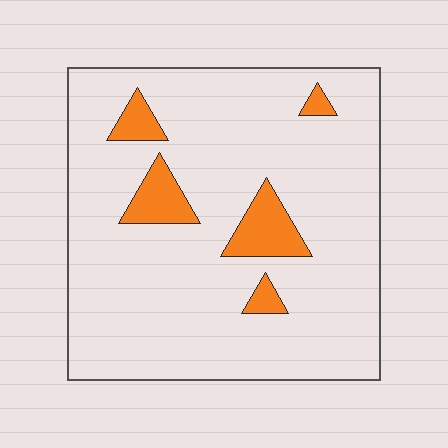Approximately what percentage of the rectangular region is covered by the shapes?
Approximately 10%.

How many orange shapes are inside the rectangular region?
5.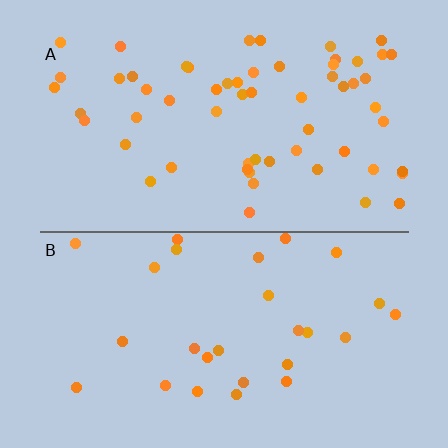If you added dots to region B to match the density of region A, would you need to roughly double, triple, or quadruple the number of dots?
Approximately double.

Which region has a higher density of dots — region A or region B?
A (the top).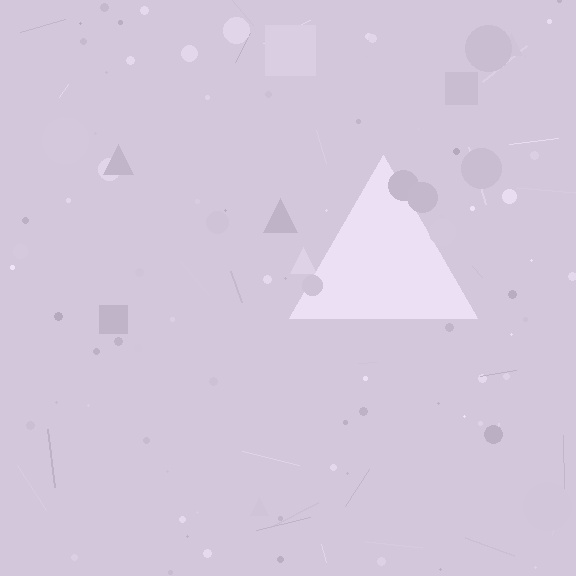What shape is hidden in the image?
A triangle is hidden in the image.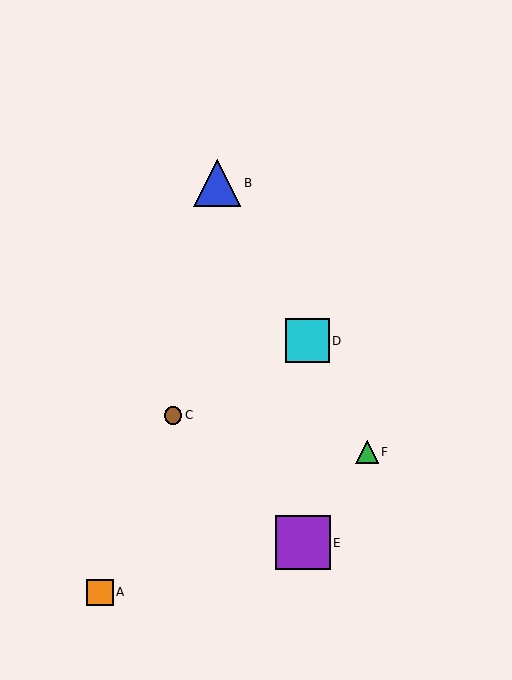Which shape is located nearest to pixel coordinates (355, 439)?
The green triangle (labeled F) at (367, 452) is nearest to that location.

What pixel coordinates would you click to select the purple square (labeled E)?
Click at (303, 543) to select the purple square E.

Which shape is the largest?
The purple square (labeled E) is the largest.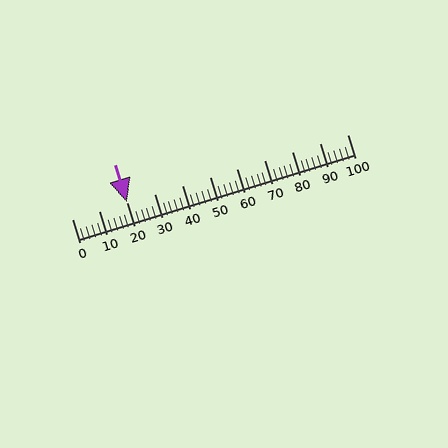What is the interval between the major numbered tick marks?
The major tick marks are spaced 10 units apart.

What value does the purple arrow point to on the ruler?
The purple arrow points to approximately 20.